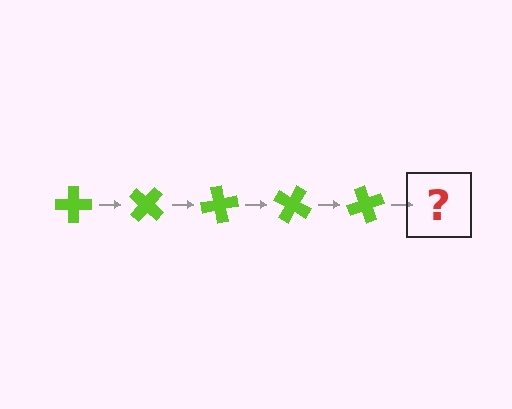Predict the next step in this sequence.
The next step is a lime cross rotated 200 degrees.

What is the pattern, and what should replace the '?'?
The pattern is that the cross rotates 40 degrees each step. The '?' should be a lime cross rotated 200 degrees.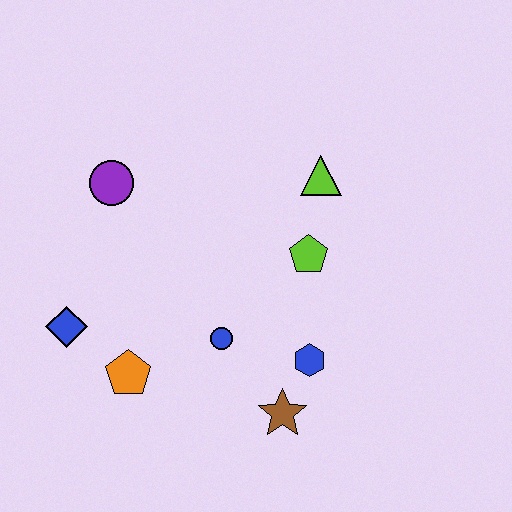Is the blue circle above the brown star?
Yes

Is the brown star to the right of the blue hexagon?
No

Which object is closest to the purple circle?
The blue diamond is closest to the purple circle.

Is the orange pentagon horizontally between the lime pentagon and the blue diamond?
Yes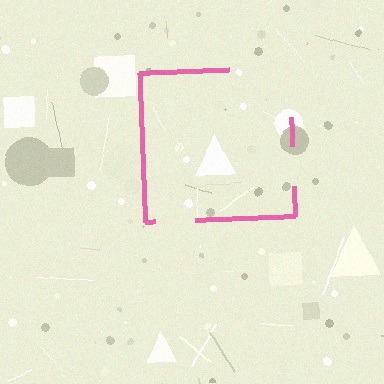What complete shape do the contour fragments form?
The contour fragments form a square.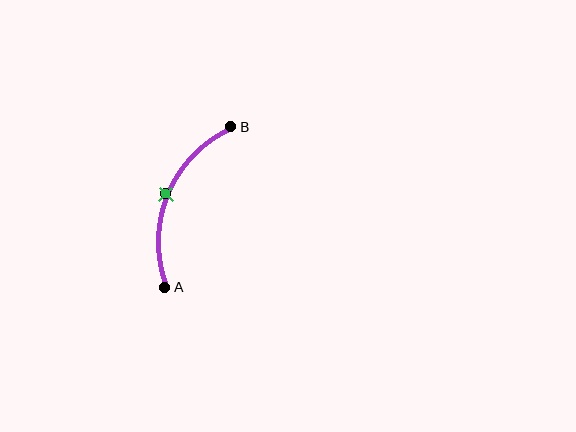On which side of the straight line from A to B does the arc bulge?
The arc bulges to the left of the straight line connecting A and B.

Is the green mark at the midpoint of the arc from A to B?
Yes. The green mark lies on the arc at equal arc-length from both A and B — it is the arc midpoint.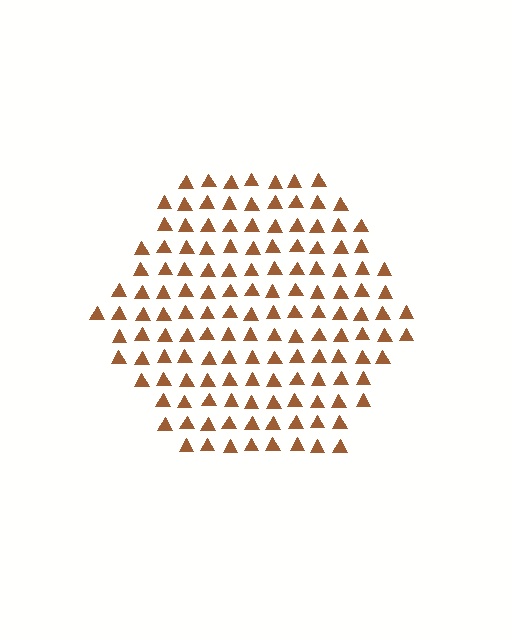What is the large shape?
The large shape is a hexagon.